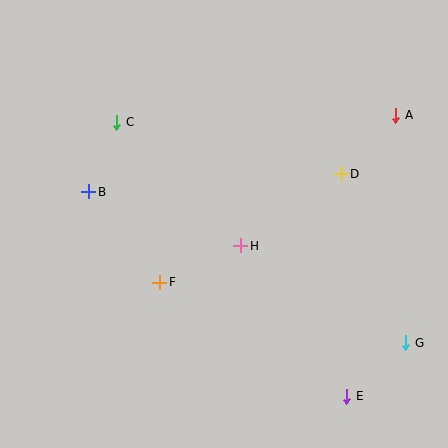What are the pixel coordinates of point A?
Point A is at (396, 115).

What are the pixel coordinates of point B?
Point B is at (89, 192).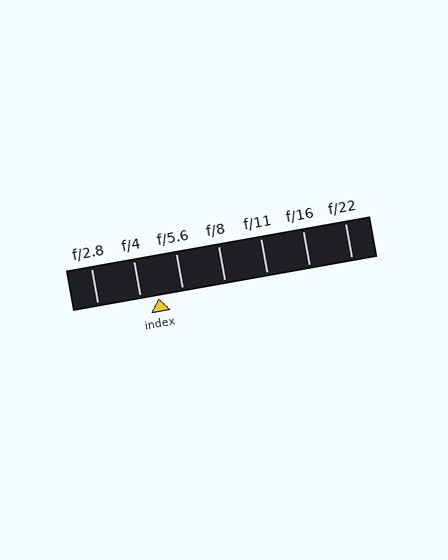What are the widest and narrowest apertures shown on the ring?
The widest aperture shown is f/2.8 and the narrowest is f/22.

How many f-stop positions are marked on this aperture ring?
There are 7 f-stop positions marked.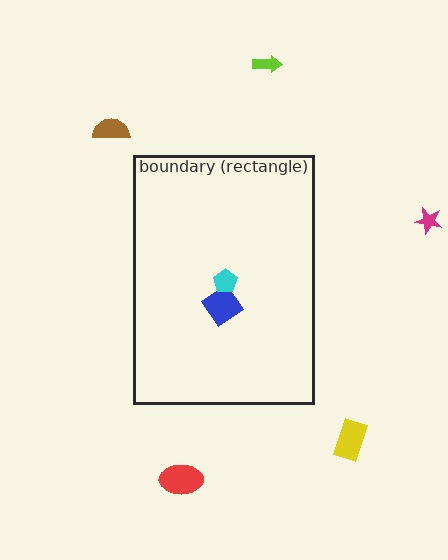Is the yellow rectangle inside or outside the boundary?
Outside.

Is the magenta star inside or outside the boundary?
Outside.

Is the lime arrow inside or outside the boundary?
Outside.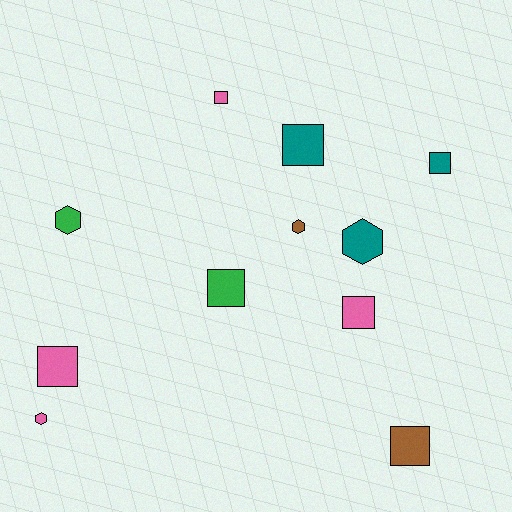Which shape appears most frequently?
Square, with 7 objects.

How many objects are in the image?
There are 11 objects.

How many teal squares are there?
There are 2 teal squares.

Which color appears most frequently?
Pink, with 4 objects.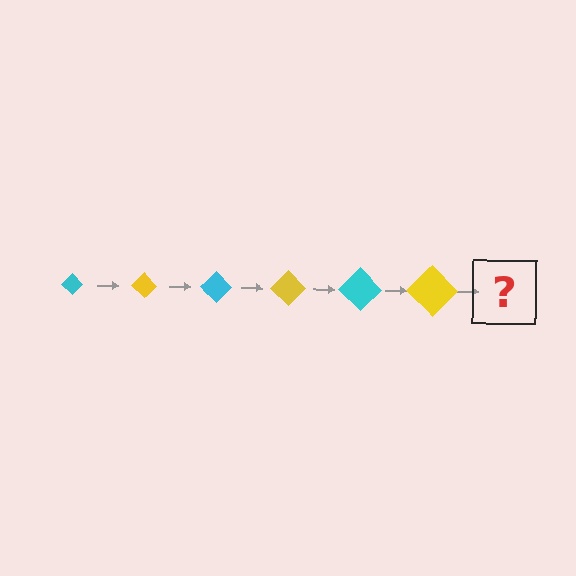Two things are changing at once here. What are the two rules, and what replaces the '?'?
The two rules are that the diamond grows larger each step and the color cycles through cyan and yellow. The '?' should be a cyan diamond, larger than the previous one.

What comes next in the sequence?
The next element should be a cyan diamond, larger than the previous one.